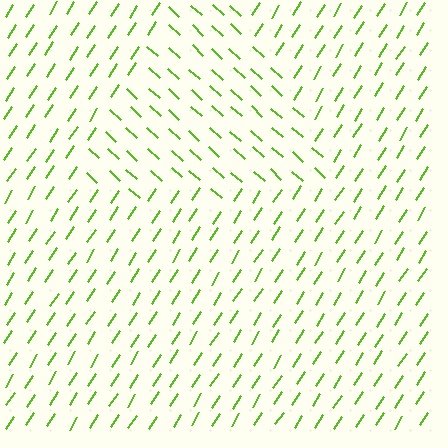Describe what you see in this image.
The image is filled with small lime line segments. A triangle region in the image has lines oriented differently from the surrounding lines, creating a visible texture boundary.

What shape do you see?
I see a triangle.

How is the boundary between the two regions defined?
The boundary is defined purely by a change in line orientation (approximately 80 degrees difference). All lines are the same color and thickness.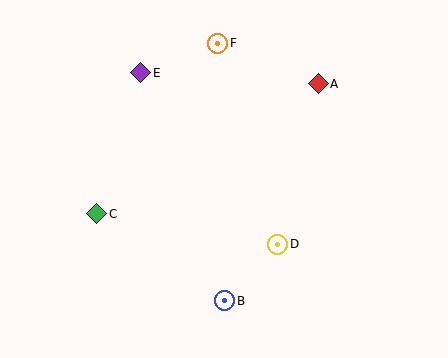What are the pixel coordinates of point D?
Point D is at (278, 244).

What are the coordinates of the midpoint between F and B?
The midpoint between F and B is at (221, 172).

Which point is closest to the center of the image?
Point D at (278, 244) is closest to the center.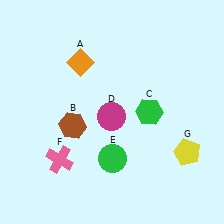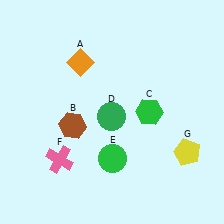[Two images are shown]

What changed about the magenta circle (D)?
In Image 1, D is magenta. In Image 2, it changed to green.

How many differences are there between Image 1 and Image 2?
There is 1 difference between the two images.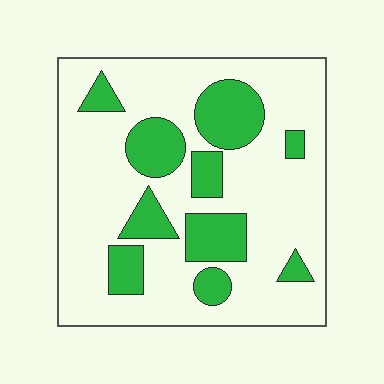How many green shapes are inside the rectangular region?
10.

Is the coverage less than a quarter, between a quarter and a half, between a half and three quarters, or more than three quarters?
Between a quarter and a half.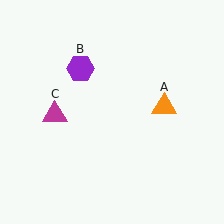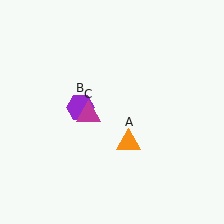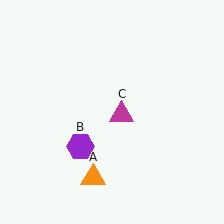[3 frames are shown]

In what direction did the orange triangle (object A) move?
The orange triangle (object A) moved down and to the left.